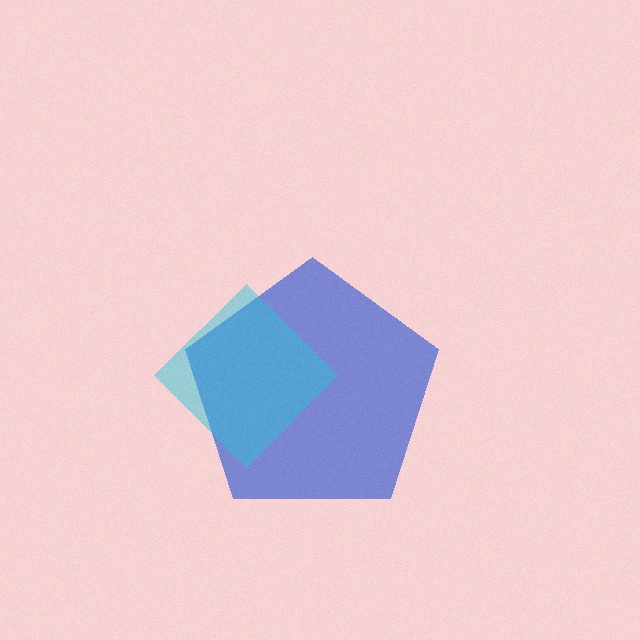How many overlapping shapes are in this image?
There are 2 overlapping shapes in the image.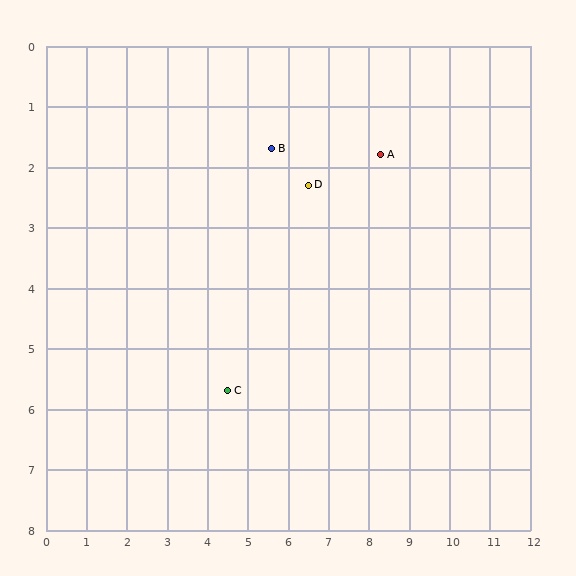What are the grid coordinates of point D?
Point D is at approximately (6.5, 2.3).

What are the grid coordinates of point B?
Point B is at approximately (5.6, 1.7).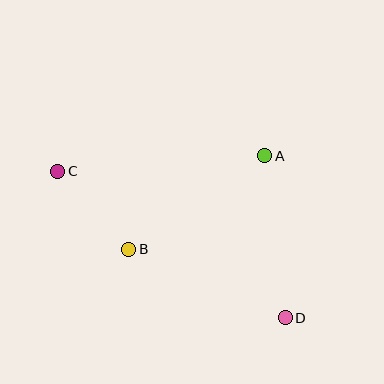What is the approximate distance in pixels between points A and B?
The distance between A and B is approximately 166 pixels.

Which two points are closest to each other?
Points B and C are closest to each other.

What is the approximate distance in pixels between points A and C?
The distance between A and C is approximately 208 pixels.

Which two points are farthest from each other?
Points C and D are farthest from each other.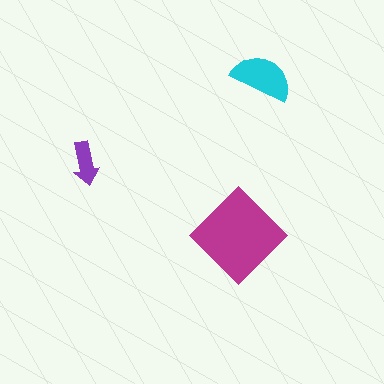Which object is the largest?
The magenta diamond.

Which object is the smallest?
The purple arrow.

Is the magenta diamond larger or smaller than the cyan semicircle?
Larger.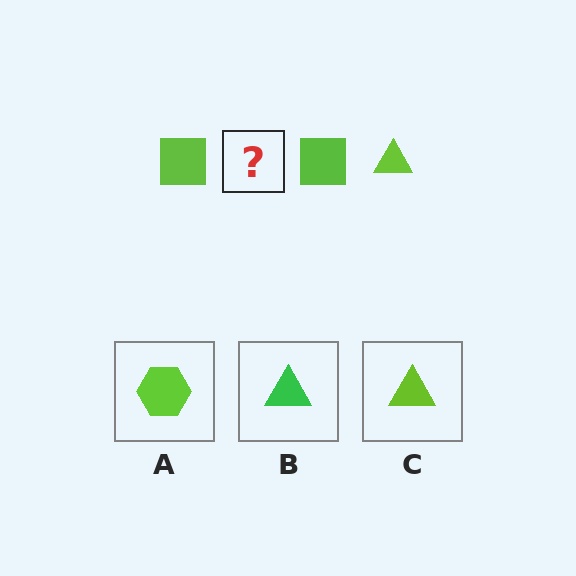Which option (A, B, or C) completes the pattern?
C.